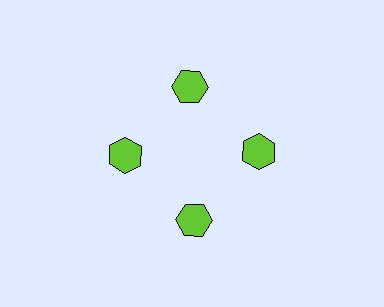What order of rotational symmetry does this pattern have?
This pattern has 4-fold rotational symmetry.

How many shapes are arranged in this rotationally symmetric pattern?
There are 4 shapes, arranged in 4 groups of 1.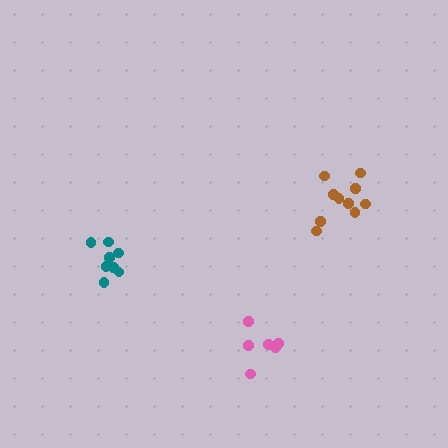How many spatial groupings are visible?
There are 3 spatial groupings.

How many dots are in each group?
Group 1: 10 dots, Group 2: 6 dots, Group 3: 9 dots (25 total).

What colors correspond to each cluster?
The clusters are colored: brown, pink, teal.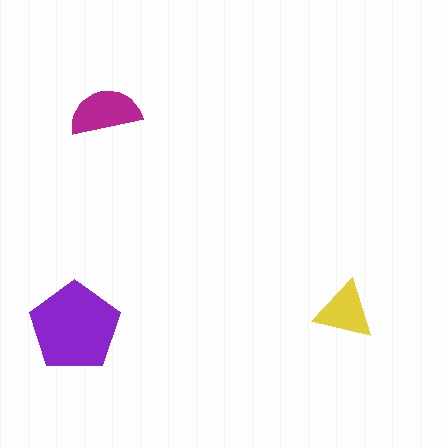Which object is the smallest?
The yellow triangle.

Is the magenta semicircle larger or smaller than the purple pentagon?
Smaller.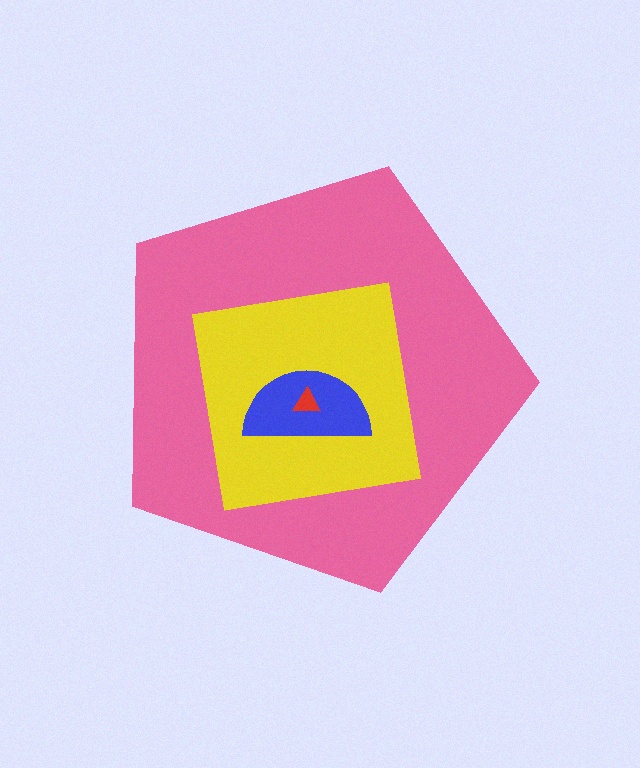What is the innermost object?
The red triangle.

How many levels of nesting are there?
4.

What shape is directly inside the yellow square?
The blue semicircle.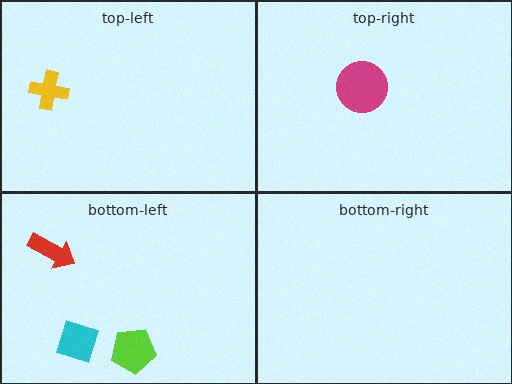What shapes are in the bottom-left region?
The lime pentagon, the red arrow, the cyan diamond.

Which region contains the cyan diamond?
The bottom-left region.